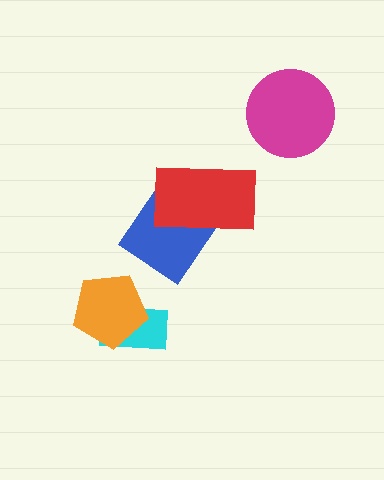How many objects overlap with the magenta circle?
0 objects overlap with the magenta circle.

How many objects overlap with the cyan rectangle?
1 object overlaps with the cyan rectangle.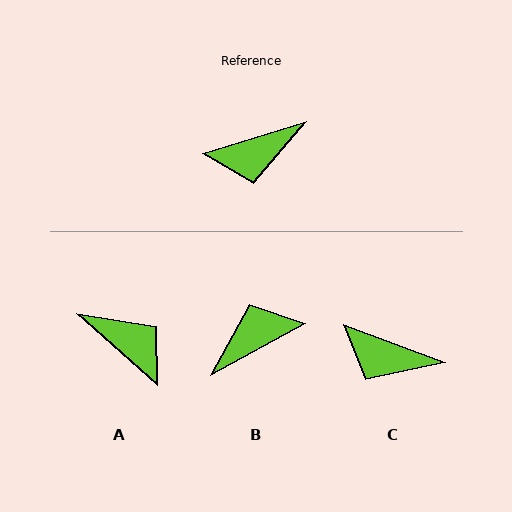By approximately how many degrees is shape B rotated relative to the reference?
Approximately 168 degrees clockwise.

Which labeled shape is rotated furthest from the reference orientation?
B, about 168 degrees away.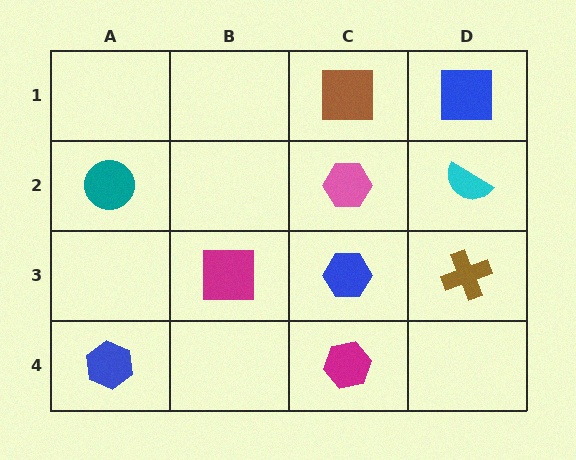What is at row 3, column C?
A blue hexagon.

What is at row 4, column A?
A blue hexagon.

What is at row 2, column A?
A teal circle.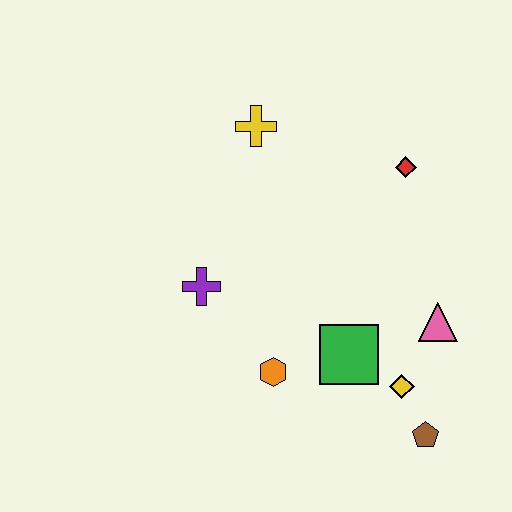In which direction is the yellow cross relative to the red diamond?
The yellow cross is to the left of the red diamond.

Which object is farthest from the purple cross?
The brown pentagon is farthest from the purple cross.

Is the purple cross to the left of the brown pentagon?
Yes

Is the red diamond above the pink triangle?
Yes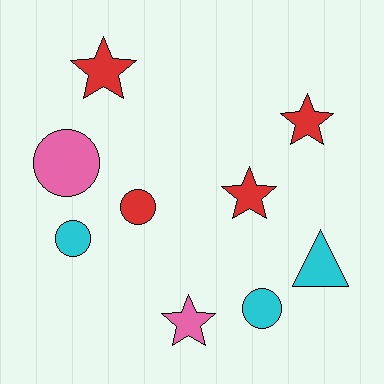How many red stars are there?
There are 3 red stars.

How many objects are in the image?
There are 9 objects.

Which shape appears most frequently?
Star, with 4 objects.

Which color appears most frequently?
Red, with 4 objects.